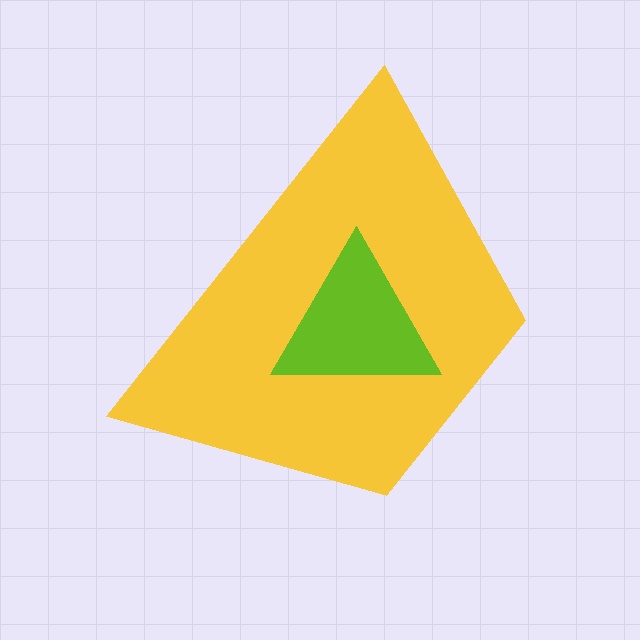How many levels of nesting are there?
2.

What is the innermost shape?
The lime triangle.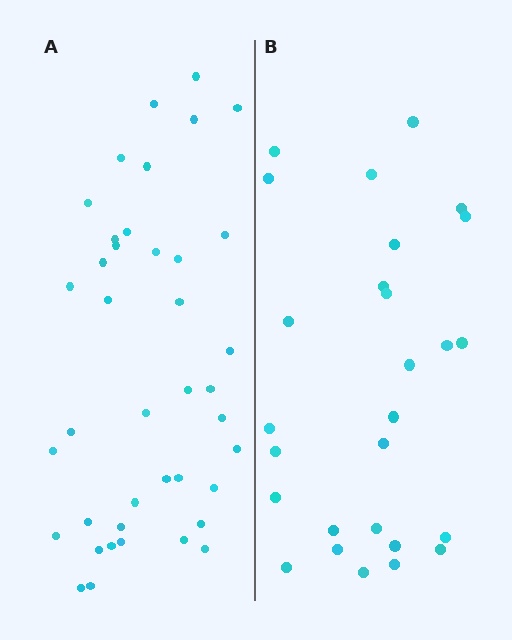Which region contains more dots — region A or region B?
Region A (the left region) has more dots.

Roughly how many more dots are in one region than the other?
Region A has approximately 15 more dots than region B.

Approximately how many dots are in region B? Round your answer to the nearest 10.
About 30 dots. (The exact count is 27, which rounds to 30.)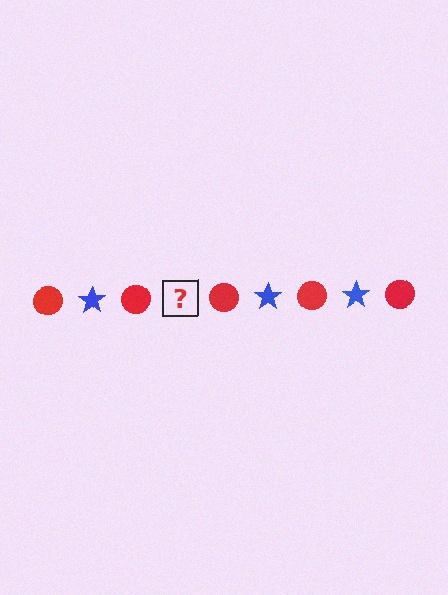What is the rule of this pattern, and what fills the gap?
The rule is that the pattern alternates between red circle and blue star. The gap should be filled with a blue star.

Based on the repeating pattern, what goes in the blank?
The blank should be a blue star.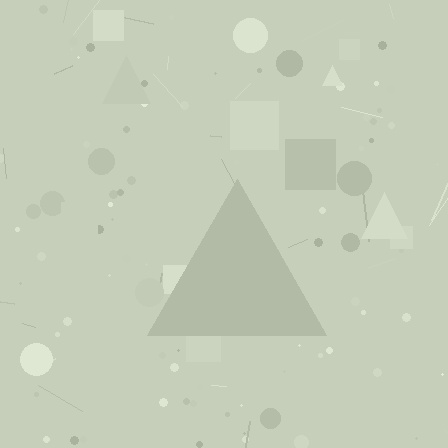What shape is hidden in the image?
A triangle is hidden in the image.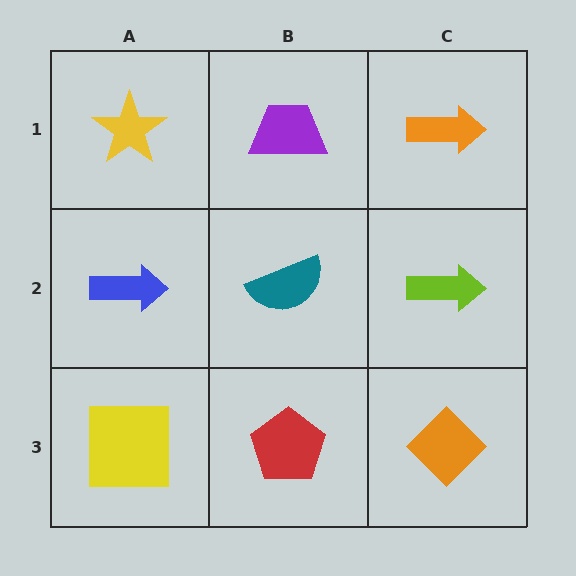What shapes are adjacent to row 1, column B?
A teal semicircle (row 2, column B), a yellow star (row 1, column A), an orange arrow (row 1, column C).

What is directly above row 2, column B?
A purple trapezoid.